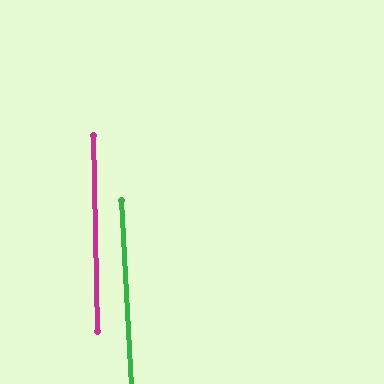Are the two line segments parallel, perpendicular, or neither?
Parallel — their directions differ by only 1.9°.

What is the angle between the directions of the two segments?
Approximately 2 degrees.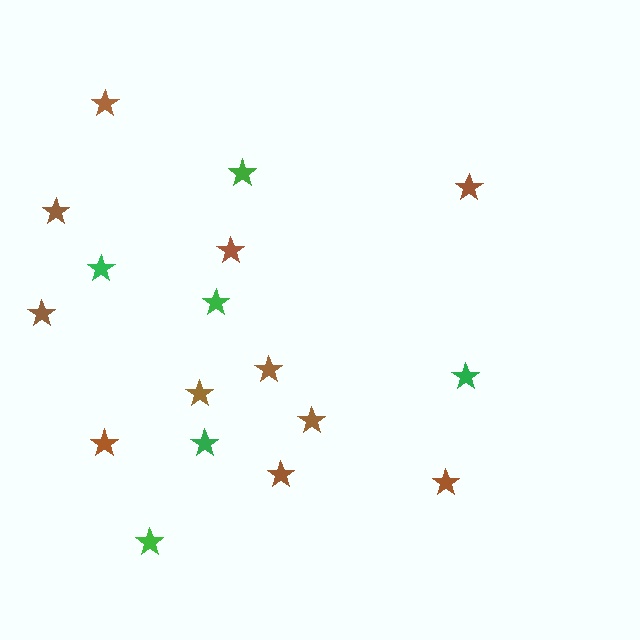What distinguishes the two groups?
There are 2 groups: one group of brown stars (11) and one group of green stars (6).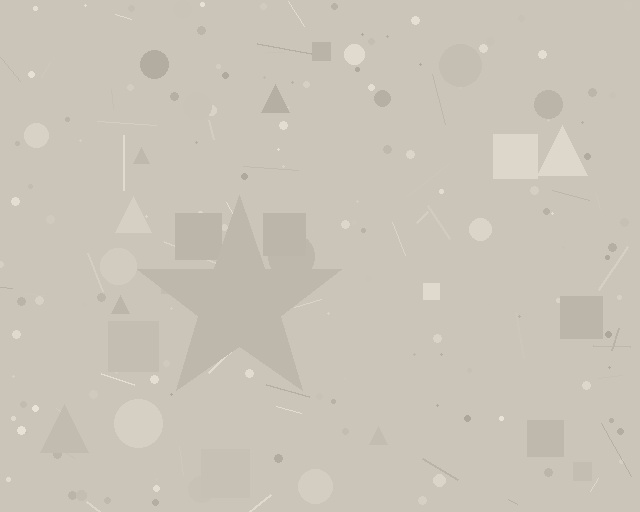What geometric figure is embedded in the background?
A star is embedded in the background.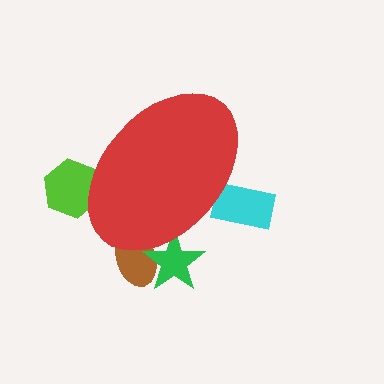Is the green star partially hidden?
Yes, the green star is partially hidden behind the red ellipse.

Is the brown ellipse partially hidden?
Yes, the brown ellipse is partially hidden behind the red ellipse.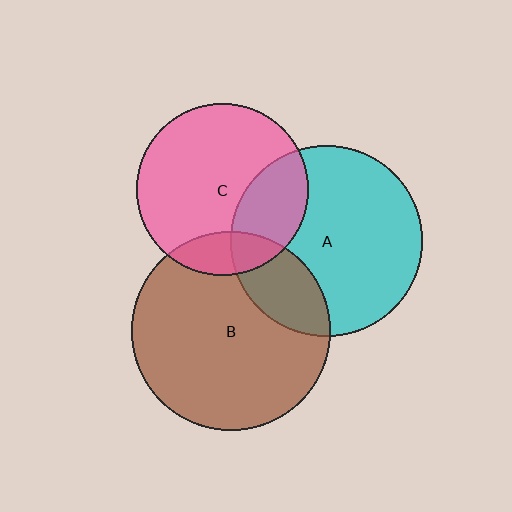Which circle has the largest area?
Circle B (brown).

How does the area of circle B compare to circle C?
Approximately 1.3 times.